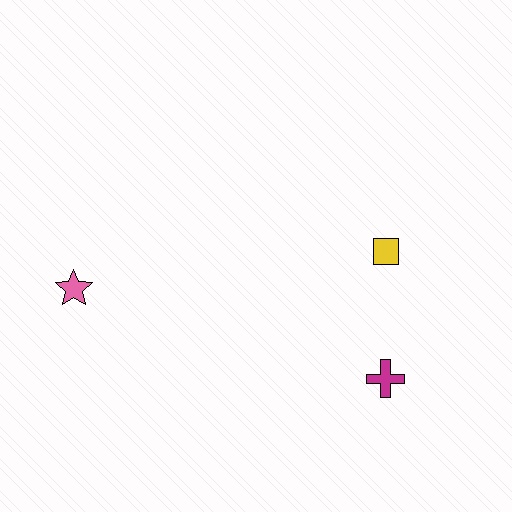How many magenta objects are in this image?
There is 1 magenta object.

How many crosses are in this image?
There is 1 cross.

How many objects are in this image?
There are 3 objects.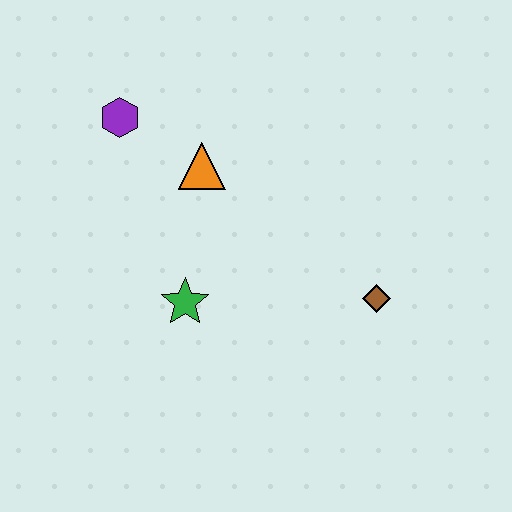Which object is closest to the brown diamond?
The green star is closest to the brown diamond.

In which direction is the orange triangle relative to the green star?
The orange triangle is above the green star.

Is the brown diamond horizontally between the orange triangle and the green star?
No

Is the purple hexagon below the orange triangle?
No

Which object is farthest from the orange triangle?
The brown diamond is farthest from the orange triangle.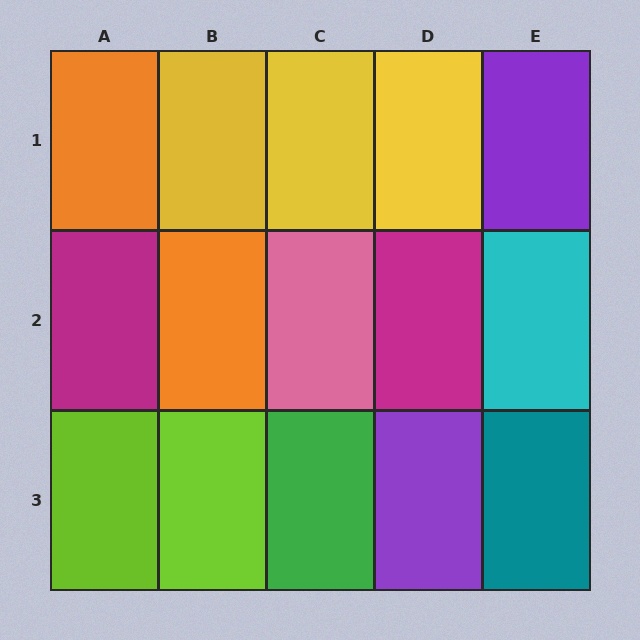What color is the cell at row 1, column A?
Orange.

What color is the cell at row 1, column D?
Yellow.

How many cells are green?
1 cell is green.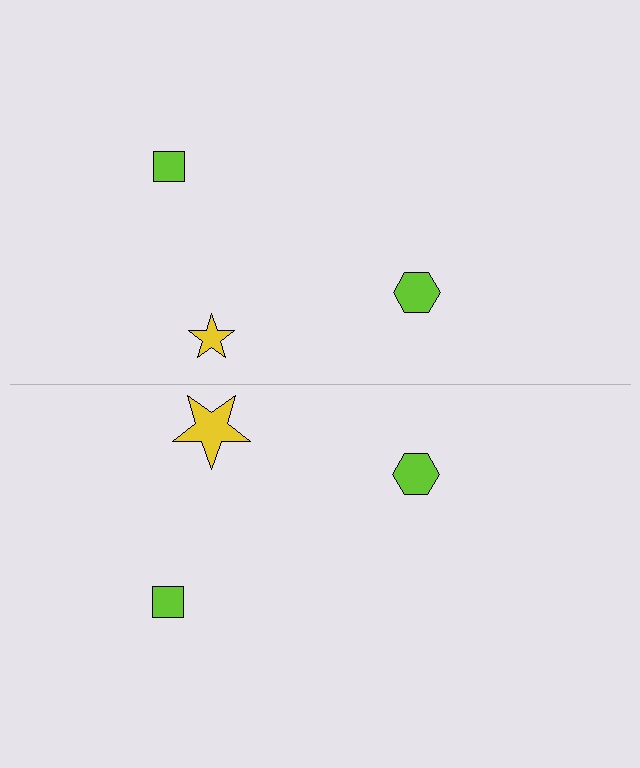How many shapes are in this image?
There are 6 shapes in this image.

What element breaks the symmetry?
The yellow star on the bottom side has a different size than its mirror counterpart.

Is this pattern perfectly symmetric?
No, the pattern is not perfectly symmetric. The yellow star on the bottom side has a different size than its mirror counterpart.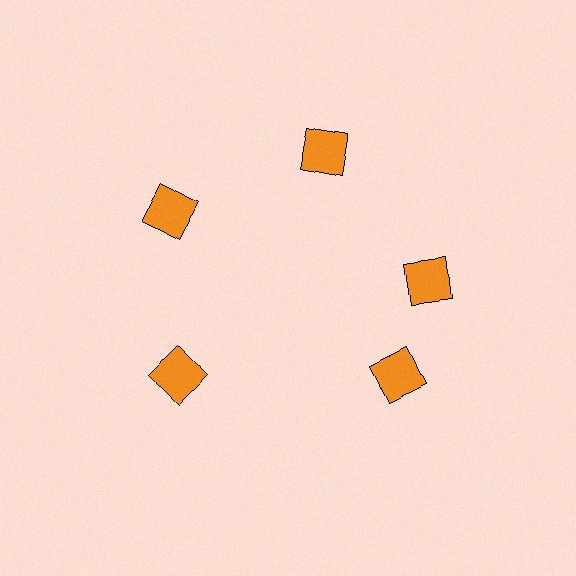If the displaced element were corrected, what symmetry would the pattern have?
It would have 5-fold rotational symmetry — the pattern would map onto itself every 72 degrees.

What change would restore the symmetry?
The symmetry would be restored by rotating it back into even spacing with its neighbors so that all 5 squares sit at equal angles and equal distance from the center.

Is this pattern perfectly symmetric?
No. The 5 orange squares are arranged in a ring, but one element near the 5 o'clock position is rotated out of alignment along the ring, breaking the 5-fold rotational symmetry.